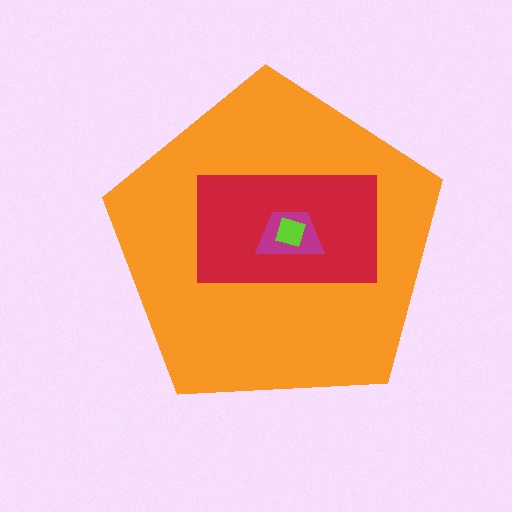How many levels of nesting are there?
4.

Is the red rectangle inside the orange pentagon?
Yes.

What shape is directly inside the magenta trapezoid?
The lime square.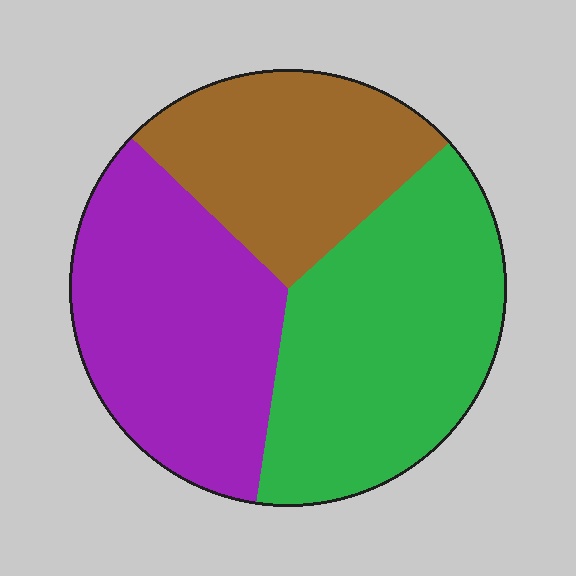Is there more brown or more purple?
Purple.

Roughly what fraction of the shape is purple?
Purple takes up about one third (1/3) of the shape.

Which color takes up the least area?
Brown, at roughly 25%.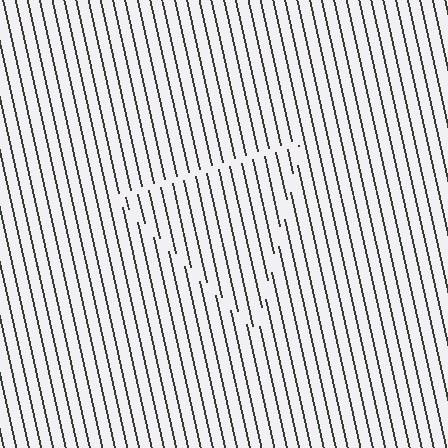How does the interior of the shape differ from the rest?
The interior of the shape contains the same grating, shifted by half a period — the contour is defined by the phase discontinuity where line-ends from the inner and outer gratings abut.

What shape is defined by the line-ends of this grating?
An illusory triangle. The interior of the shape contains the same grating, shifted by half a period — the contour is defined by the phase discontinuity where line-ends from the inner and outer gratings abut.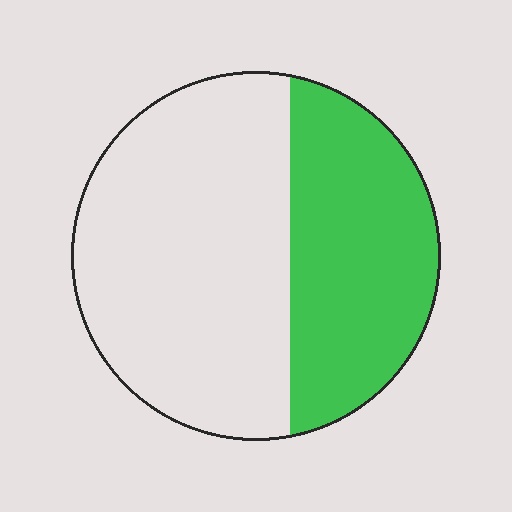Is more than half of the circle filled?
No.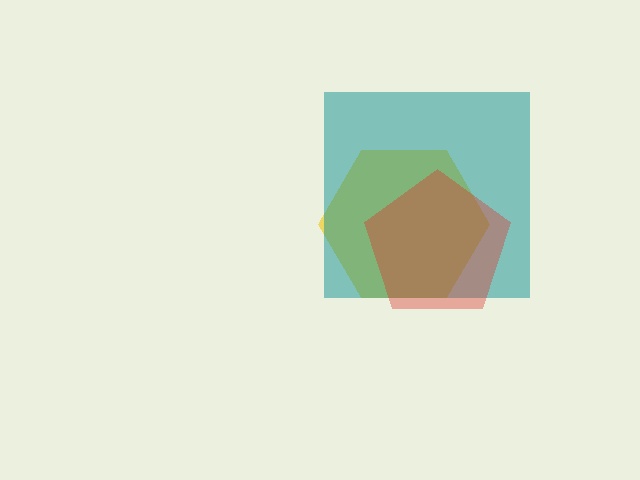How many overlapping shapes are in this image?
There are 3 overlapping shapes in the image.